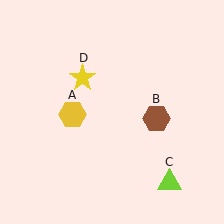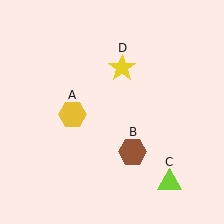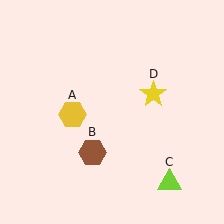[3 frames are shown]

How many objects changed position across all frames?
2 objects changed position: brown hexagon (object B), yellow star (object D).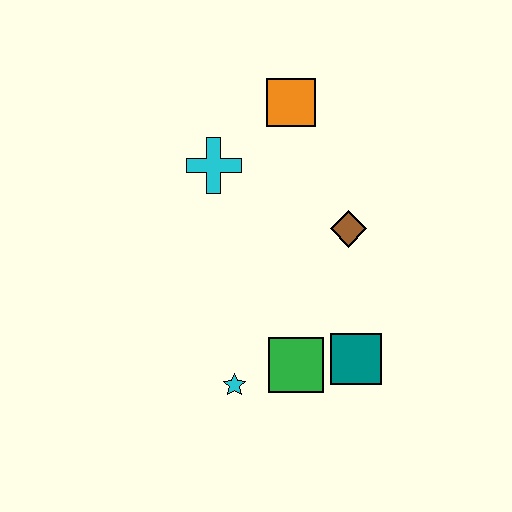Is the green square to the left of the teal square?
Yes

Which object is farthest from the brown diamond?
The cyan star is farthest from the brown diamond.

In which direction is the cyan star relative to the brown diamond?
The cyan star is below the brown diamond.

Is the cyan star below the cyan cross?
Yes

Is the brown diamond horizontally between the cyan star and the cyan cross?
No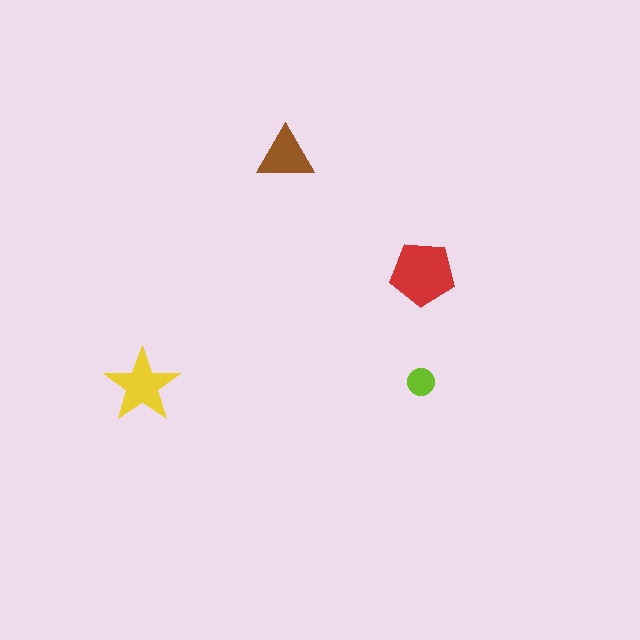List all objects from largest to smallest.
The red pentagon, the yellow star, the brown triangle, the lime circle.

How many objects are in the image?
There are 4 objects in the image.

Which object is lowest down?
The yellow star is bottommost.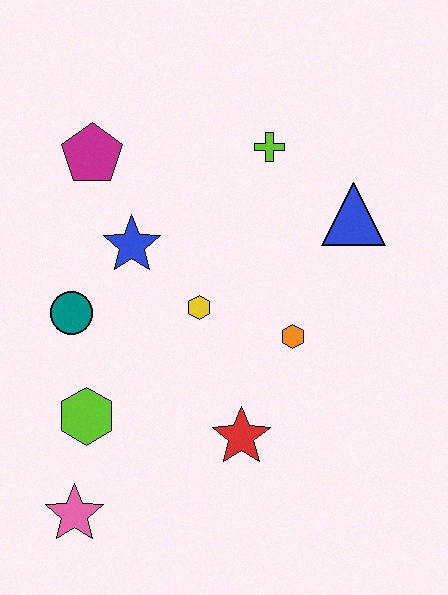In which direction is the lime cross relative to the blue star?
The lime cross is to the right of the blue star.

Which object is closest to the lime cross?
The blue triangle is closest to the lime cross.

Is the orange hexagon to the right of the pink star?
Yes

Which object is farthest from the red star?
The magenta pentagon is farthest from the red star.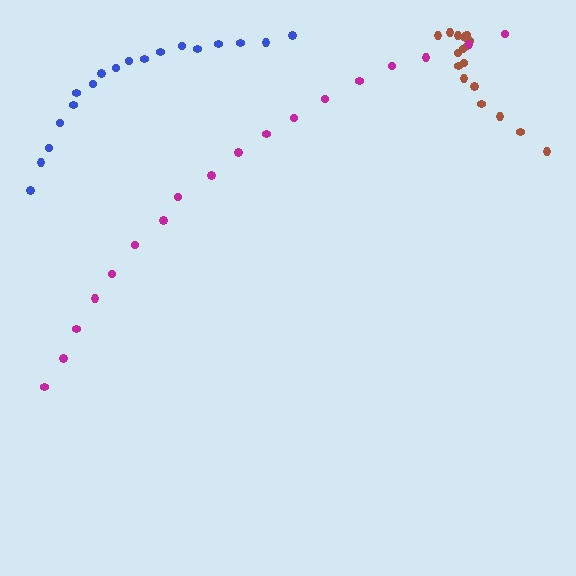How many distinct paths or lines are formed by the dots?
There are 3 distinct paths.